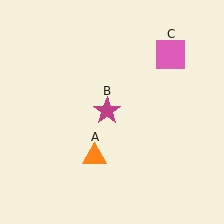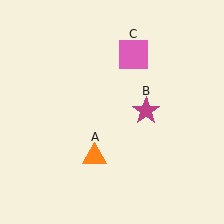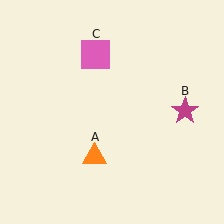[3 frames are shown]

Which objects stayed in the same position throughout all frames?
Orange triangle (object A) remained stationary.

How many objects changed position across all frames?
2 objects changed position: magenta star (object B), pink square (object C).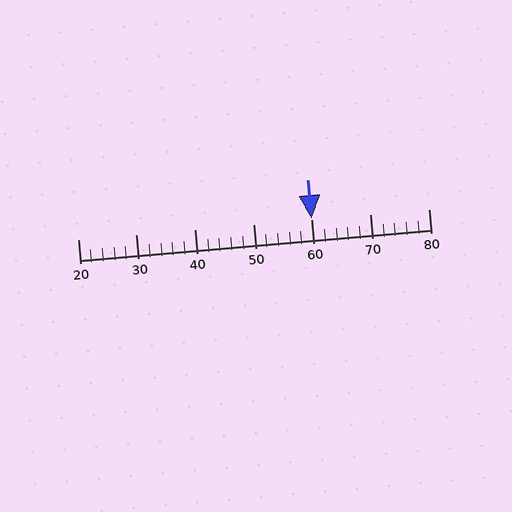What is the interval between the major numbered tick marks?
The major tick marks are spaced 10 units apart.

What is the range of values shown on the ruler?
The ruler shows values from 20 to 80.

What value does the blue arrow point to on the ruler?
The blue arrow points to approximately 60.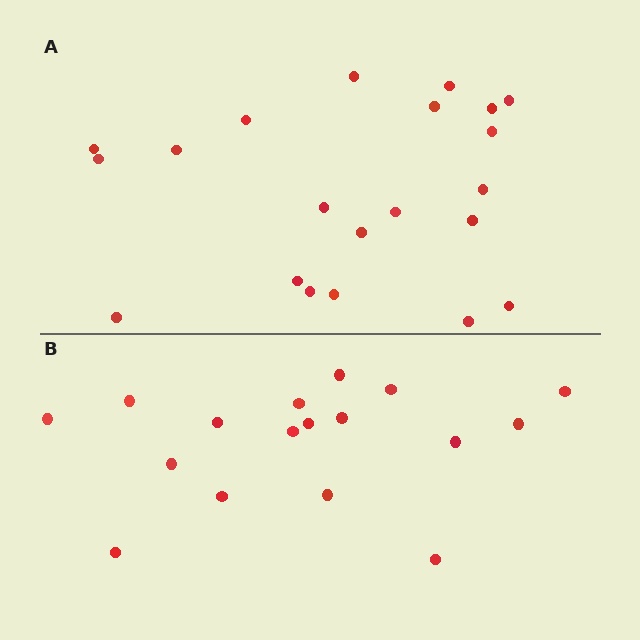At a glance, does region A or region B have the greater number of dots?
Region A (the top region) has more dots.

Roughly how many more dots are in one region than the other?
Region A has about 4 more dots than region B.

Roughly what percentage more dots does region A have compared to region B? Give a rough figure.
About 25% more.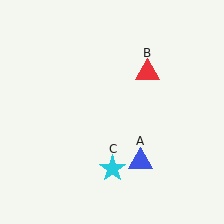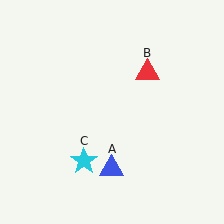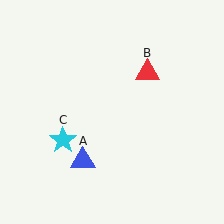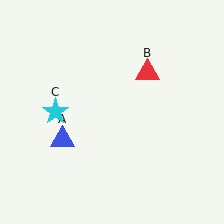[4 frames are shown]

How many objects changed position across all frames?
2 objects changed position: blue triangle (object A), cyan star (object C).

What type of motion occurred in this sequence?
The blue triangle (object A), cyan star (object C) rotated clockwise around the center of the scene.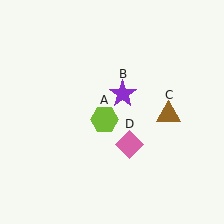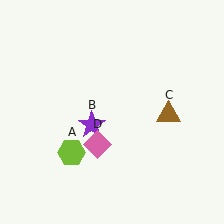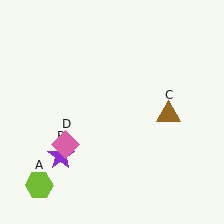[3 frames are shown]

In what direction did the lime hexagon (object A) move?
The lime hexagon (object A) moved down and to the left.